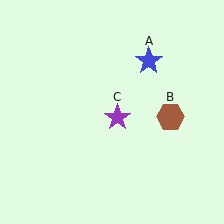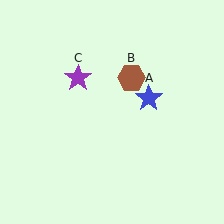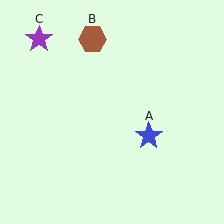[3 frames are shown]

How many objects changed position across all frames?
3 objects changed position: blue star (object A), brown hexagon (object B), purple star (object C).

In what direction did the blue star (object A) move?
The blue star (object A) moved down.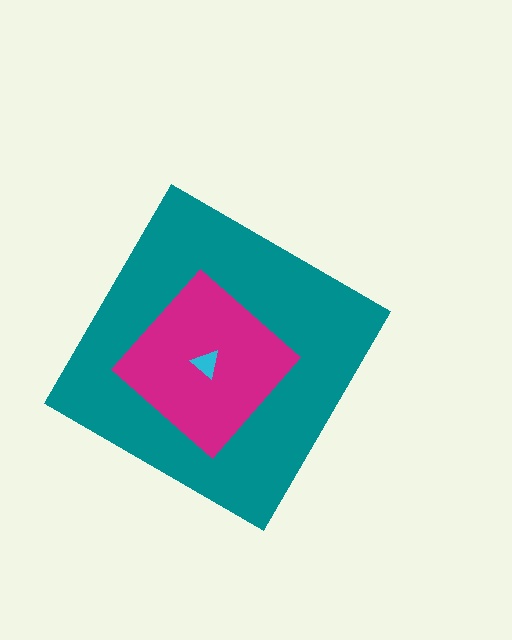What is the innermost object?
The cyan triangle.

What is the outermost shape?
The teal diamond.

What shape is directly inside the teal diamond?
The magenta diamond.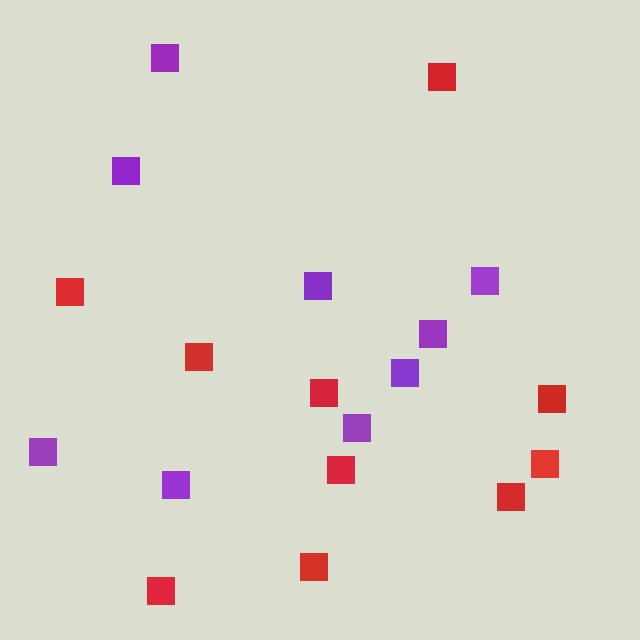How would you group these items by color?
There are 2 groups: one group of red squares (10) and one group of purple squares (9).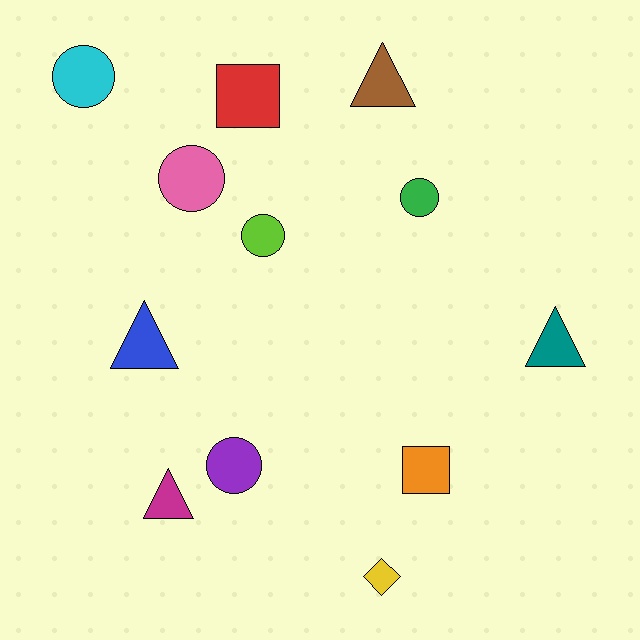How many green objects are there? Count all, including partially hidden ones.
There is 1 green object.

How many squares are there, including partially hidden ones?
There are 2 squares.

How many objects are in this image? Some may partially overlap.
There are 12 objects.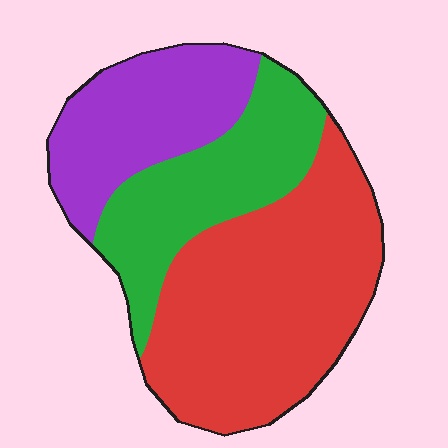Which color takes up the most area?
Red, at roughly 50%.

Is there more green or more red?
Red.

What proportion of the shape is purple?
Purple takes up about one quarter (1/4) of the shape.